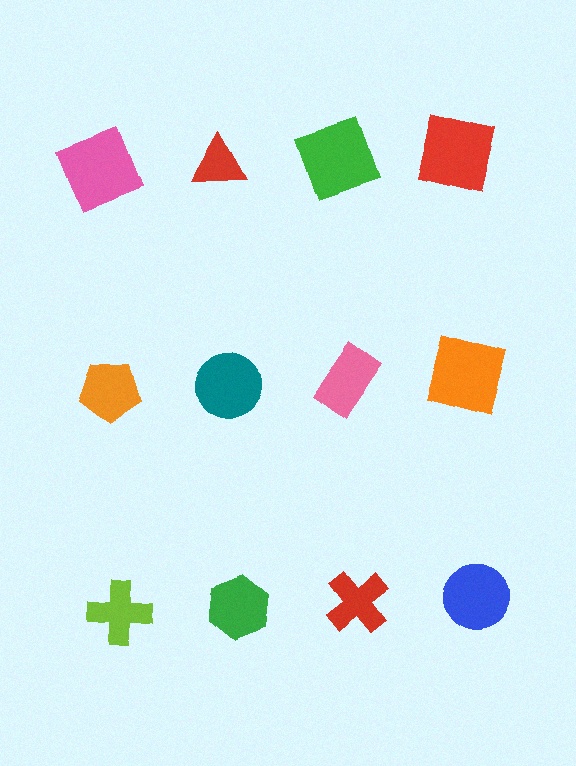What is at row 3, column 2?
A green hexagon.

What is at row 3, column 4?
A blue circle.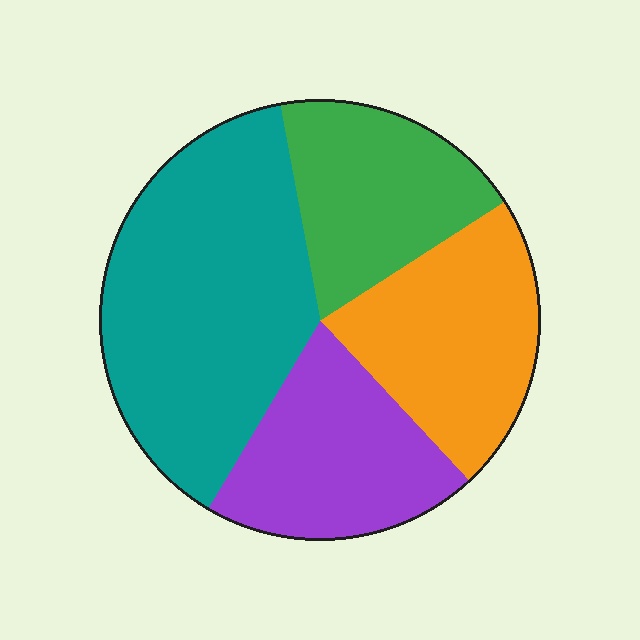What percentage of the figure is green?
Green covers around 20% of the figure.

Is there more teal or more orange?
Teal.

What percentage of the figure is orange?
Orange covers roughly 20% of the figure.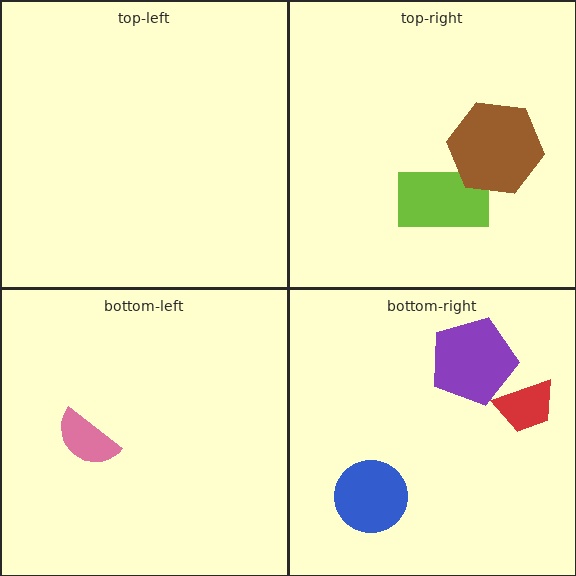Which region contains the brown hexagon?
The top-right region.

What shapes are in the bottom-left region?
The pink semicircle.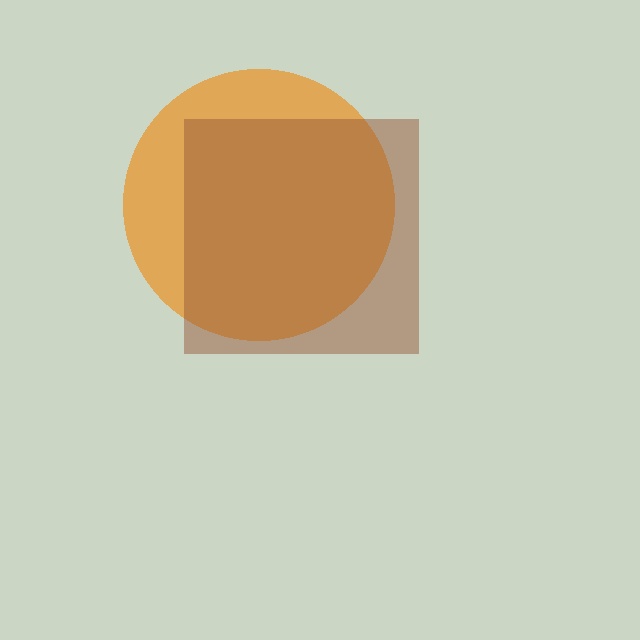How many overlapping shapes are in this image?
There are 2 overlapping shapes in the image.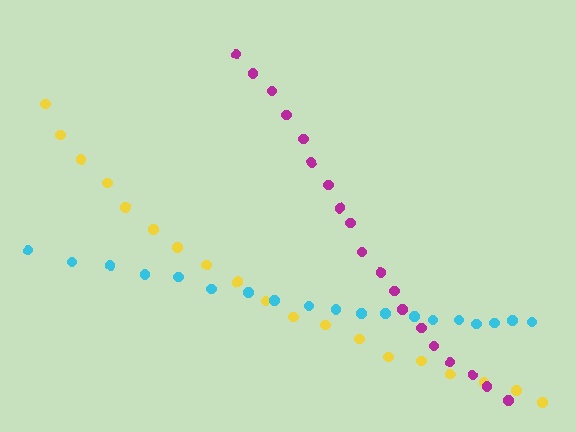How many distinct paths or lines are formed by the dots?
There are 3 distinct paths.